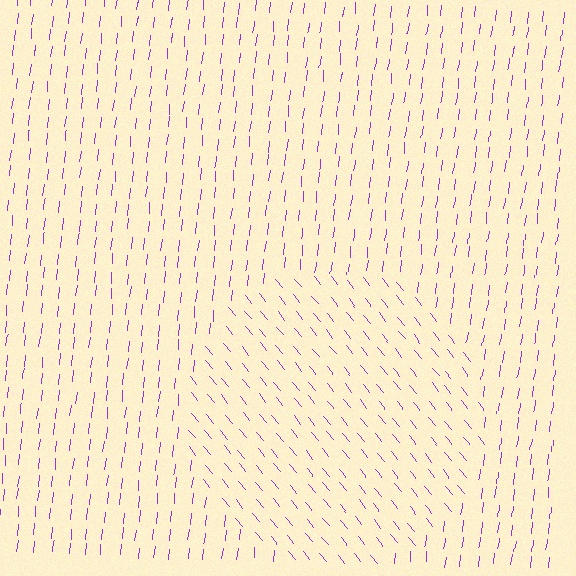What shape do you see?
I see a circle.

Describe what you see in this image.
The image is filled with small purple line segments. A circle region in the image has lines oriented differently from the surrounding lines, creating a visible texture boundary.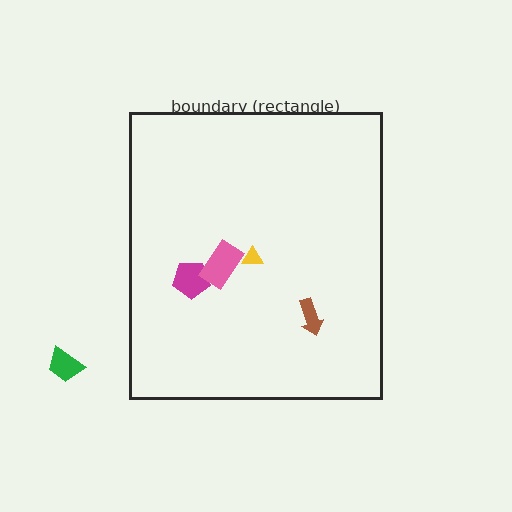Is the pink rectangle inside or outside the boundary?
Inside.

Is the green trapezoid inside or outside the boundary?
Outside.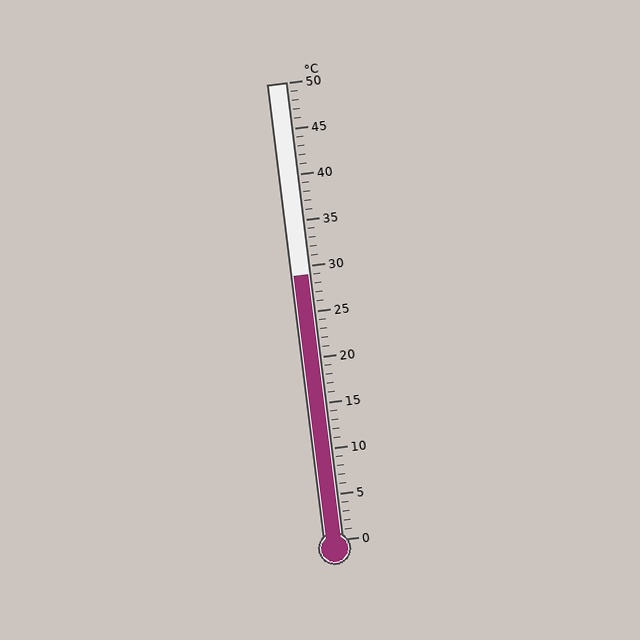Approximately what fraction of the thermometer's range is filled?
The thermometer is filled to approximately 60% of its range.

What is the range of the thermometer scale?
The thermometer scale ranges from 0°C to 50°C.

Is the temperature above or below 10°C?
The temperature is above 10°C.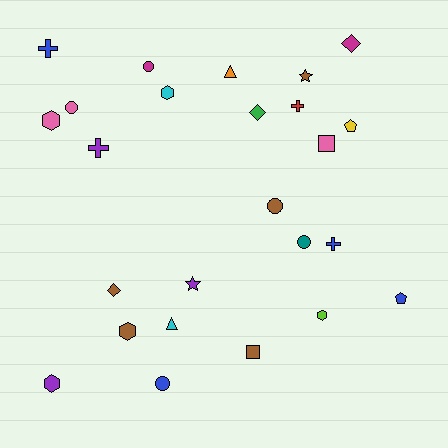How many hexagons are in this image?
There are 5 hexagons.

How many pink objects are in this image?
There are 3 pink objects.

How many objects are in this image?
There are 25 objects.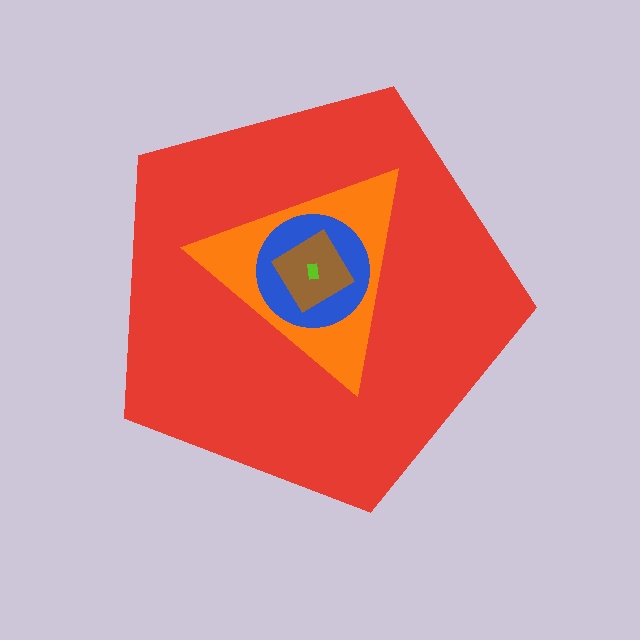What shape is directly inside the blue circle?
The brown diamond.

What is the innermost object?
The lime rectangle.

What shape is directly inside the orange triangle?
The blue circle.